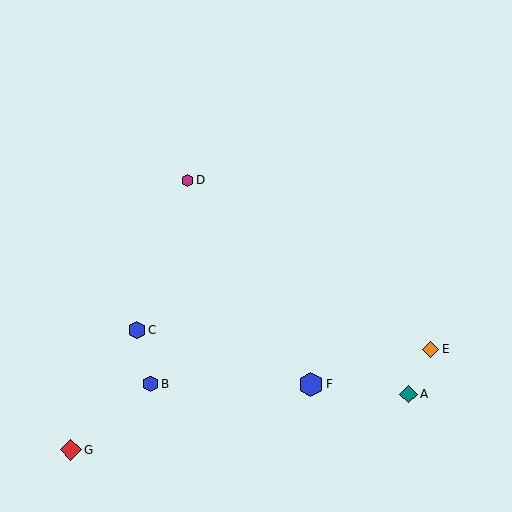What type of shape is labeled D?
Shape D is a magenta hexagon.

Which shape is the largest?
The blue hexagon (labeled F) is the largest.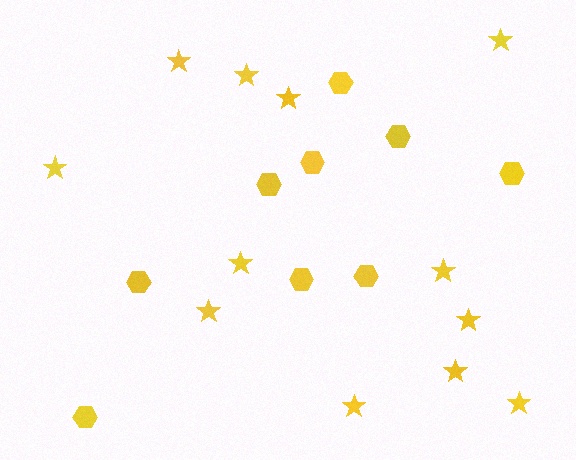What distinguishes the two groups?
There are 2 groups: one group of hexagons (9) and one group of stars (12).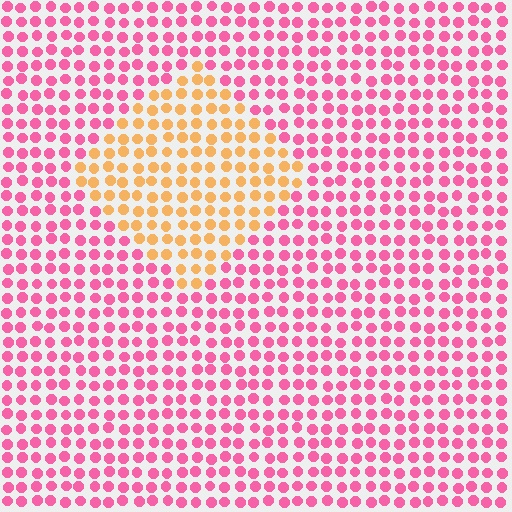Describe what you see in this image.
The image is filled with small pink elements in a uniform arrangement. A diamond-shaped region is visible where the elements are tinted to a slightly different hue, forming a subtle color boundary.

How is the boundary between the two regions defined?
The boundary is defined purely by a slight shift in hue (about 61 degrees). Spacing, size, and orientation are identical on both sides.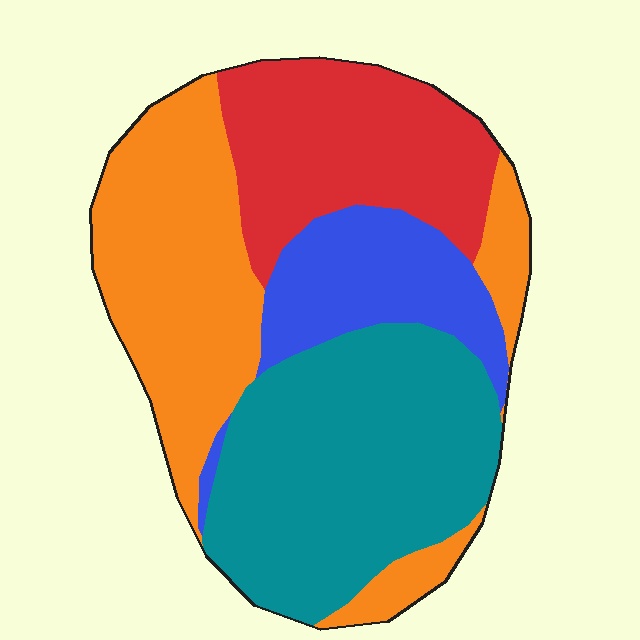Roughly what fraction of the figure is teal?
Teal takes up between a quarter and a half of the figure.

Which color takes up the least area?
Blue, at roughly 15%.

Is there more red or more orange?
Orange.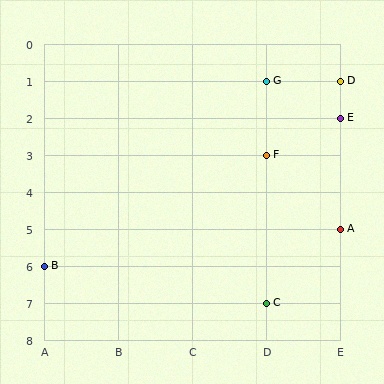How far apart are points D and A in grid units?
Points D and A are 4 rows apart.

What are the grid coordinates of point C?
Point C is at grid coordinates (D, 7).